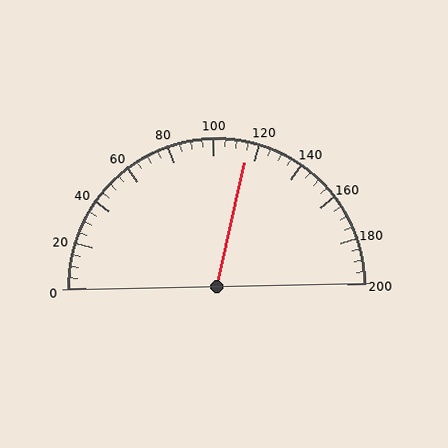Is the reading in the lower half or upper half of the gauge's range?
The reading is in the upper half of the range (0 to 200).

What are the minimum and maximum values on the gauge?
The gauge ranges from 0 to 200.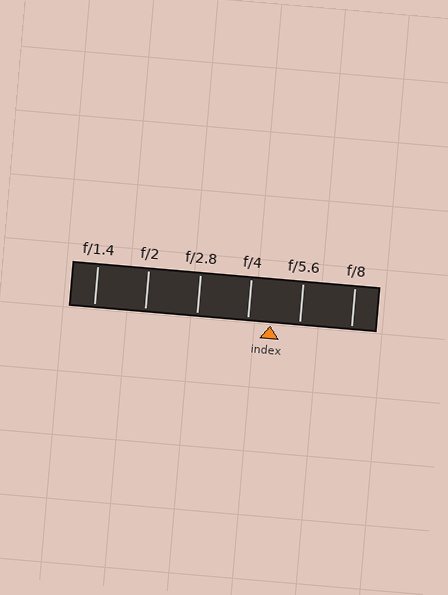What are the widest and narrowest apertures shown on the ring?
The widest aperture shown is f/1.4 and the narrowest is f/8.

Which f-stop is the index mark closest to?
The index mark is closest to f/4.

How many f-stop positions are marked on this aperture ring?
There are 6 f-stop positions marked.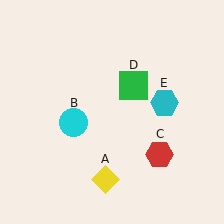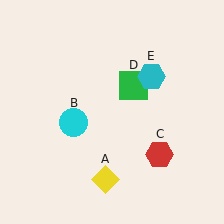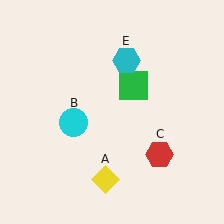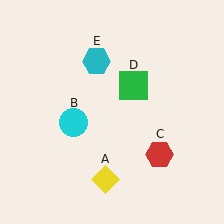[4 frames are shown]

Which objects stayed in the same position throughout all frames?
Yellow diamond (object A) and cyan circle (object B) and red hexagon (object C) and green square (object D) remained stationary.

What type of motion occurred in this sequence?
The cyan hexagon (object E) rotated counterclockwise around the center of the scene.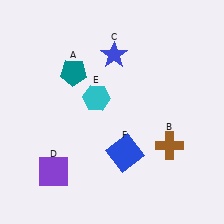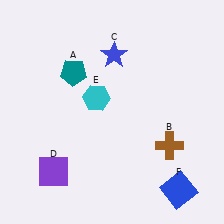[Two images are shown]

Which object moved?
The blue square (F) moved right.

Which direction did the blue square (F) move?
The blue square (F) moved right.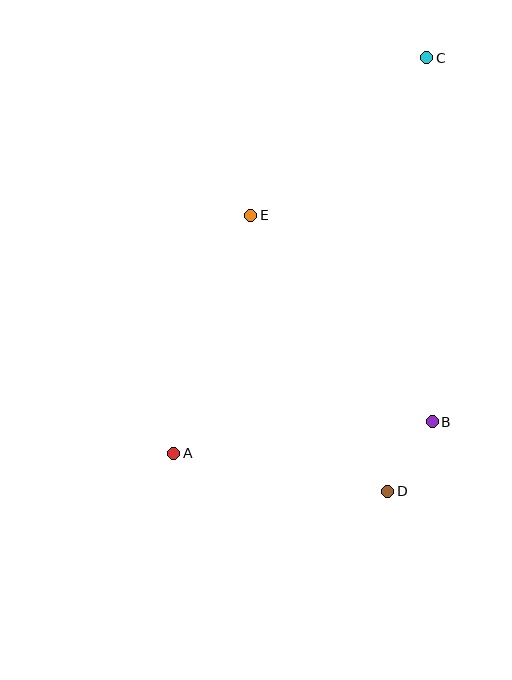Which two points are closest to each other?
Points B and D are closest to each other.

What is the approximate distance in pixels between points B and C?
The distance between B and C is approximately 364 pixels.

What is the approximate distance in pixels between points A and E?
The distance between A and E is approximately 250 pixels.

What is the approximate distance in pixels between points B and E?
The distance between B and E is approximately 275 pixels.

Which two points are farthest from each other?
Points A and C are farthest from each other.